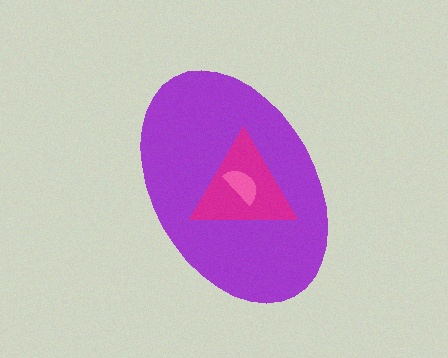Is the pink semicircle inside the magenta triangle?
Yes.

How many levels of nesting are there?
3.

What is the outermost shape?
The purple ellipse.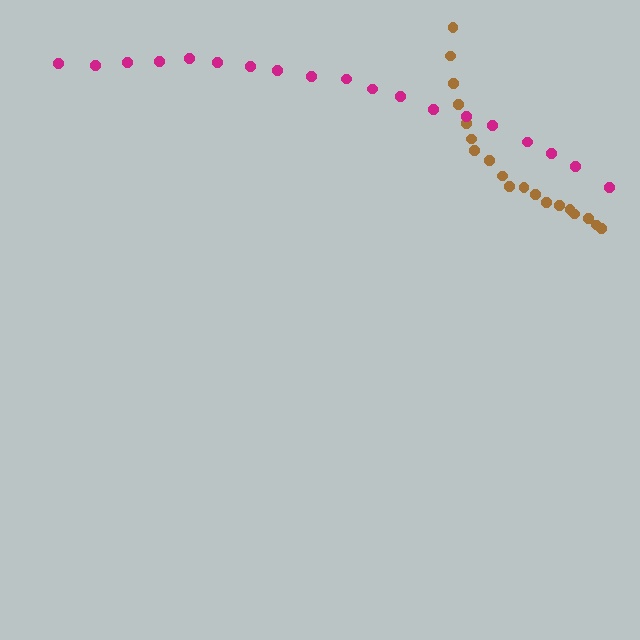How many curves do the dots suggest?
There are 2 distinct paths.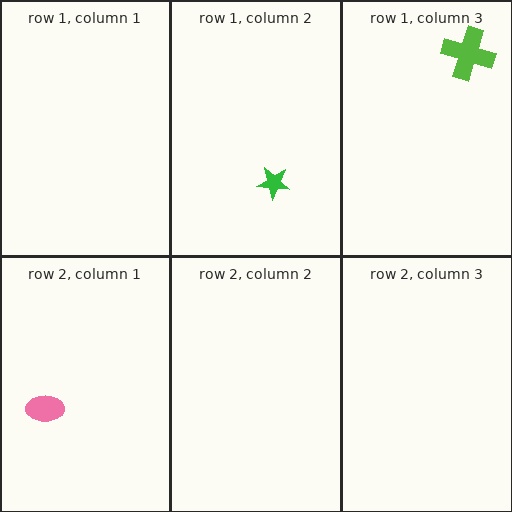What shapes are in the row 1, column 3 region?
The lime cross.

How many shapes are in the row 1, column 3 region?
1.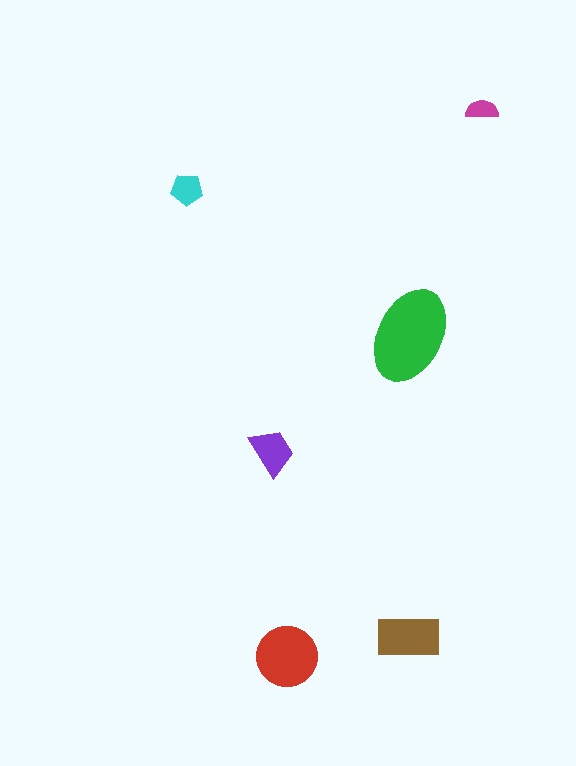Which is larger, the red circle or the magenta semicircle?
The red circle.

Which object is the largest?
The green ellipse.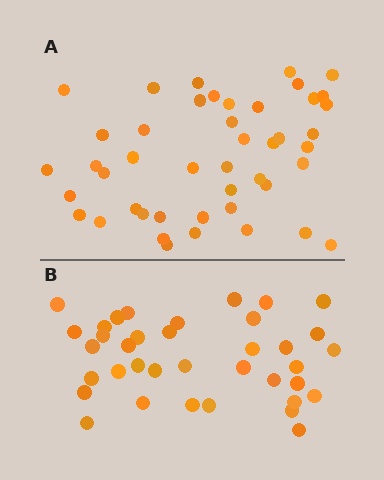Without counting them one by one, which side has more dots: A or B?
Region A (the top region) has more dots.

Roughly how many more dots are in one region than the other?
Region A has roughly 8 or so more dots than region B.